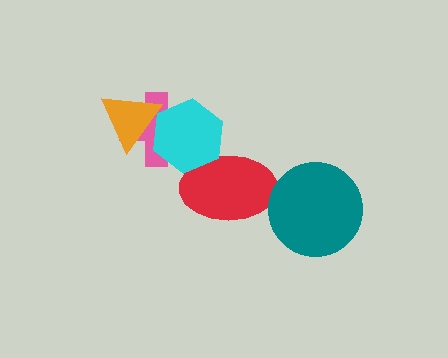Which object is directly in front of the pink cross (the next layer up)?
The orange triangle is directly in front of the pink cross.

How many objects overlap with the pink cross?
2 objects overlap with the pink cross.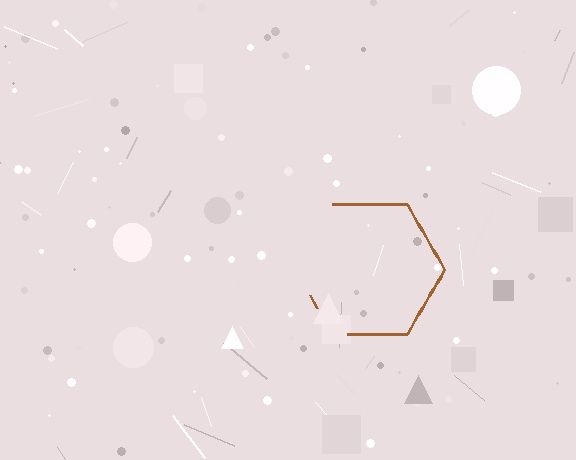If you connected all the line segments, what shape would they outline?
They would outline a hexagon.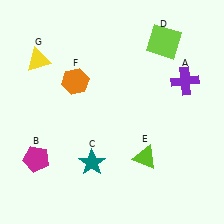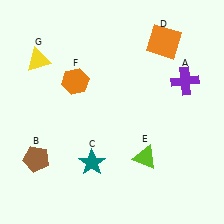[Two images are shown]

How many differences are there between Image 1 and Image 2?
There are 2 differences between the two images.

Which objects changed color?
B changed from magenta to brown. D changed from lime to orange.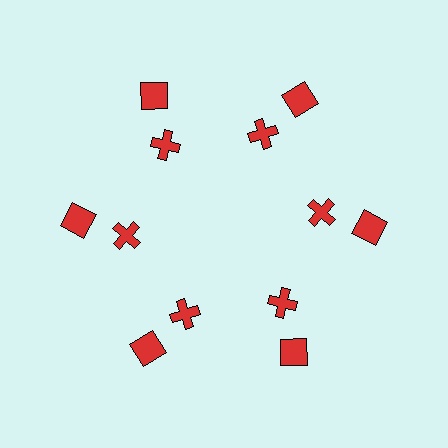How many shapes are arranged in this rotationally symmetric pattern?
There are 12 shapes, arranged in 6 groups of 2.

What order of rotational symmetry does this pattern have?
This pattern has 6-fold rotational symmetry.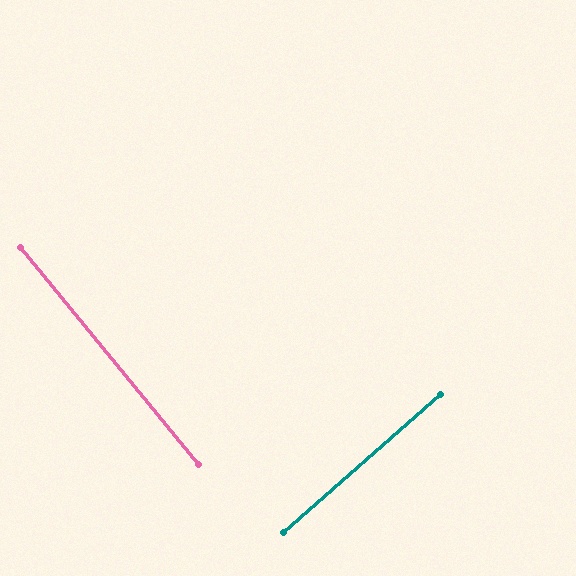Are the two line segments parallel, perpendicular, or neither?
Perpendicular — they meet at approximately 88°.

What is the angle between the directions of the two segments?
Approximately 88 degrees.